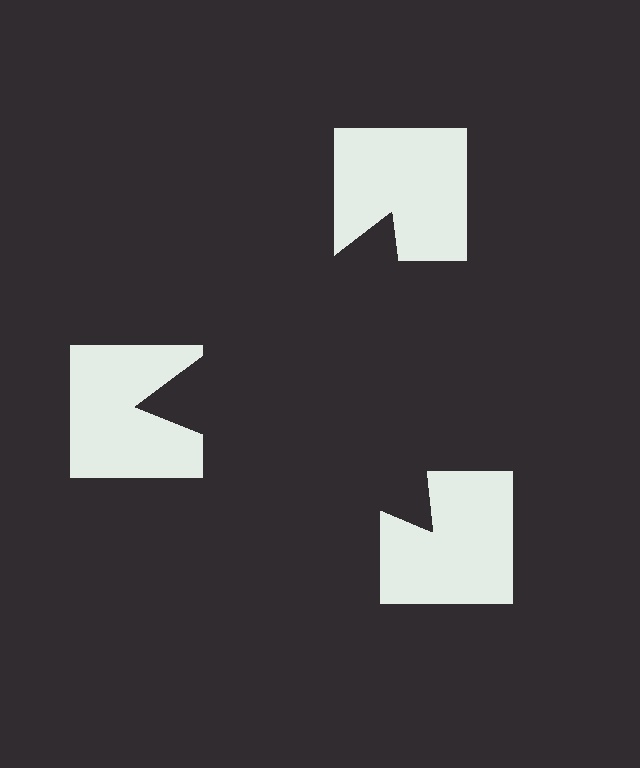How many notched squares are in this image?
There are 3 — one at each vertex of the illusory triangle.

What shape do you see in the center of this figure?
An illusory triangle — its edges are inferred from the aligned wedge cuts in the notched squares, not physically drawn.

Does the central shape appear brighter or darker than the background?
It typically appears slightly darker than the background, even though no actual brightness change is drawn.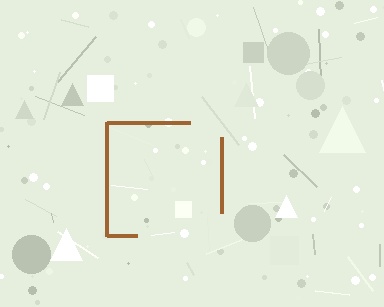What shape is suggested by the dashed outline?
The dashed outline suggests a square.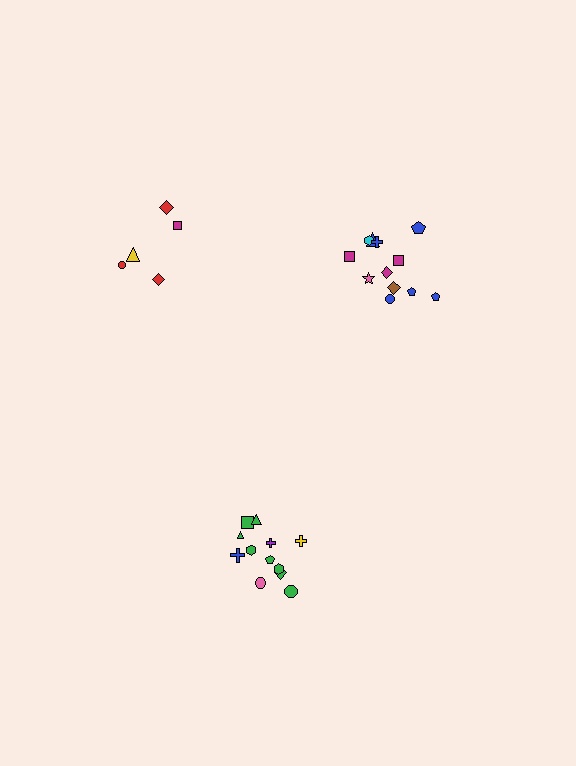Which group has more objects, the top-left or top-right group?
The top-right group.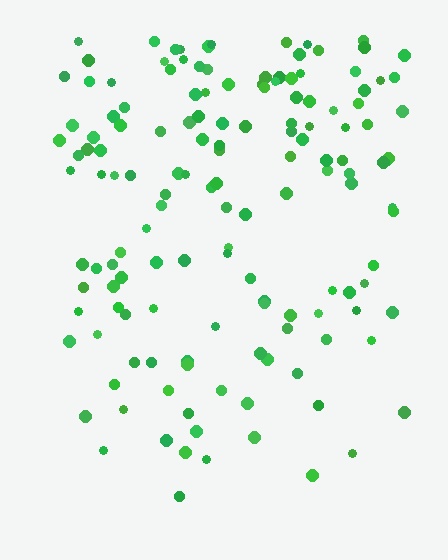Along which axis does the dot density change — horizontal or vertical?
Vertical.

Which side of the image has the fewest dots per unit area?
The bottom.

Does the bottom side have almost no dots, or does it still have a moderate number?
Still a moderate number, just noticeably fewer than the top.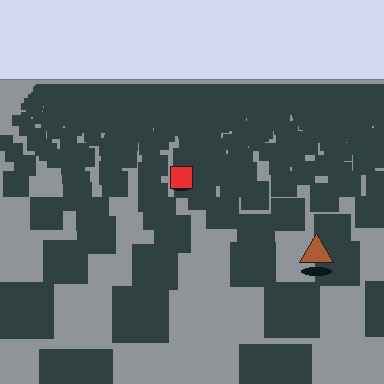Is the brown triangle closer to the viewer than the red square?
Yes. The brown triangle is closer — you can tell from the texture gradient: the ground texture is coarser near it.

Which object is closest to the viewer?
The brown triangle is closest. The texture marks near it are larger and more spread out.